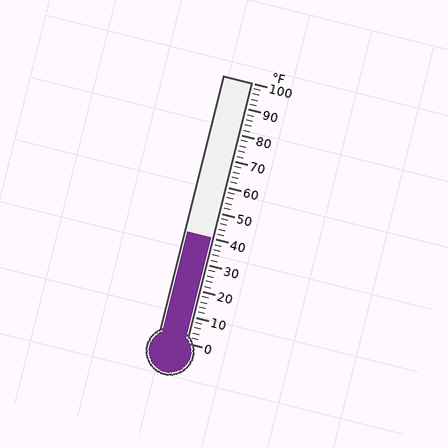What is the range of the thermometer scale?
The thermometer scale ranges from 0°F to 100°F.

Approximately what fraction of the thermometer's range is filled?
The thermometer is filled to approximately 40% of its range.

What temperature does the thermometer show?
The thermometer shows approximately 40°F.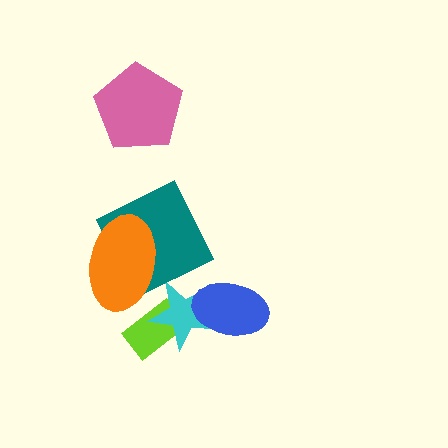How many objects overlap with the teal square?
1 object overlaps with the teal square.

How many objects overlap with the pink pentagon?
0 objects overlap with the pink pentagon.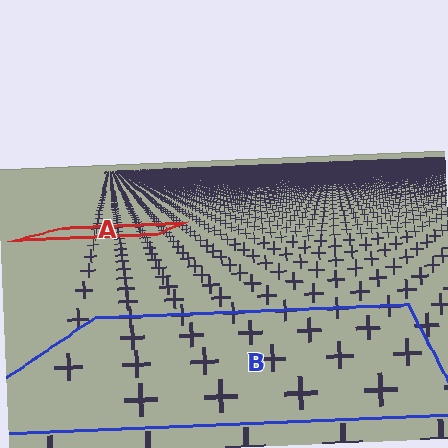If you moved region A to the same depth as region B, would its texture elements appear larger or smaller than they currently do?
They would appear larger. At a closer depth, the same texture elements are projected at a bigger on-screen size.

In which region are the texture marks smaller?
The texture marks are smaller in region A, because it is farther away.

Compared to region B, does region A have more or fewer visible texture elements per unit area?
Region A has more texture elements per unit area — they are packed more densely because it is farther away.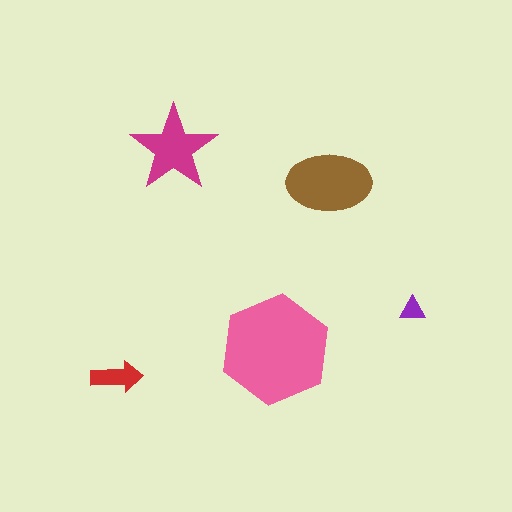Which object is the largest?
The pink hexagon.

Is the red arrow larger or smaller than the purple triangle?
Larger.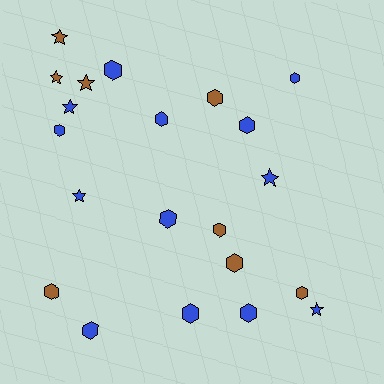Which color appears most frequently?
Blue, with 13 objects.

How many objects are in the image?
There are 21 objects.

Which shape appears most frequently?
Hexagon, with 14 objects.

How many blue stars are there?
There are 4 blue stars.